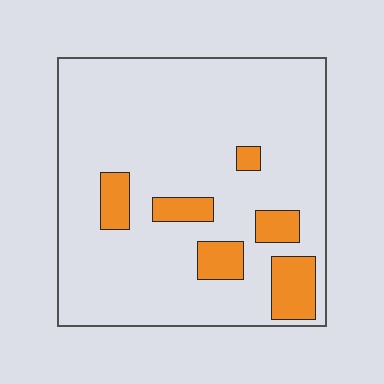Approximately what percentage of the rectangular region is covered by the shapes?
Approximately 15%.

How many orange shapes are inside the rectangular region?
6.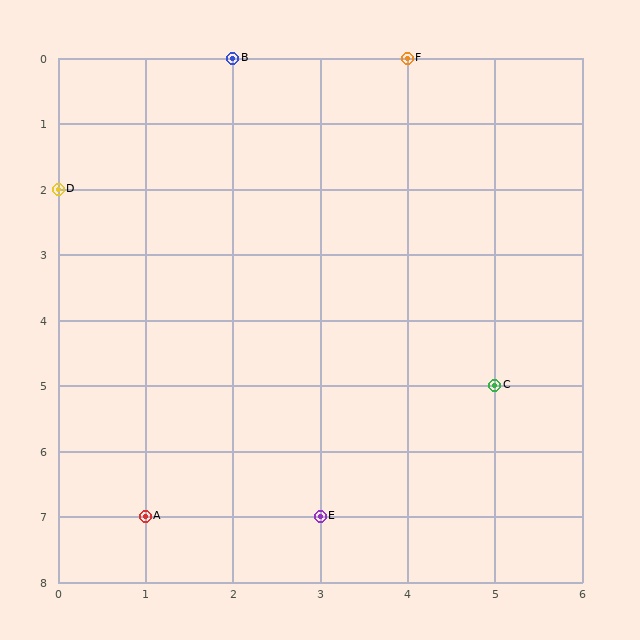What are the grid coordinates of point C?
Point C is at grid coordinates (5, 5).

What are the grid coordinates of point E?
Point E is at grid coordinates (3, 7).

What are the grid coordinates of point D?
Point D is at grid coordinates (0, 2).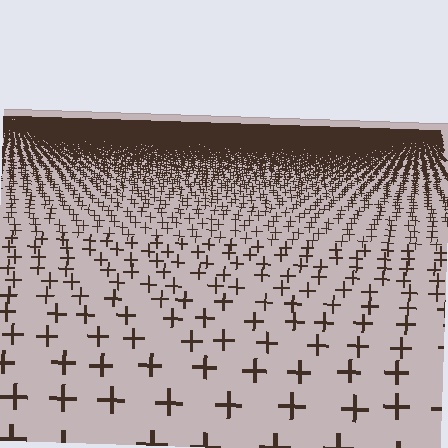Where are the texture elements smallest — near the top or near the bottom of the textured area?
Near the top.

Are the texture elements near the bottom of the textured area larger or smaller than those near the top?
Larger. Near the bottom, elements are closer to the viewer and appear at a bigger on-screen size.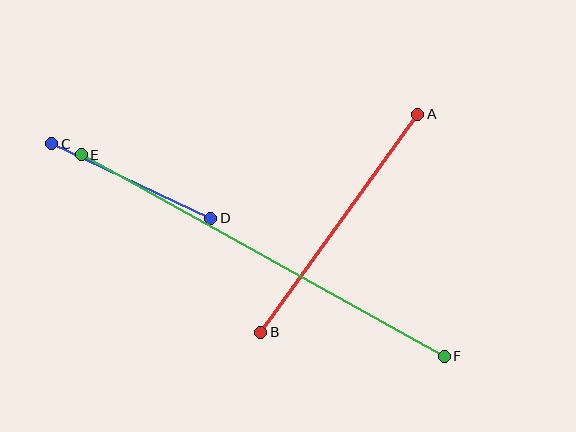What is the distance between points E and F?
The distance is approximately 415 pixels.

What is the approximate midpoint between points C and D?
The midpoint is at approximately (131, 181) pixels.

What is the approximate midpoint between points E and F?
The midpoint is at approximately (263, 255) pixels.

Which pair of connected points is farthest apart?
Points E and F are farthest apart.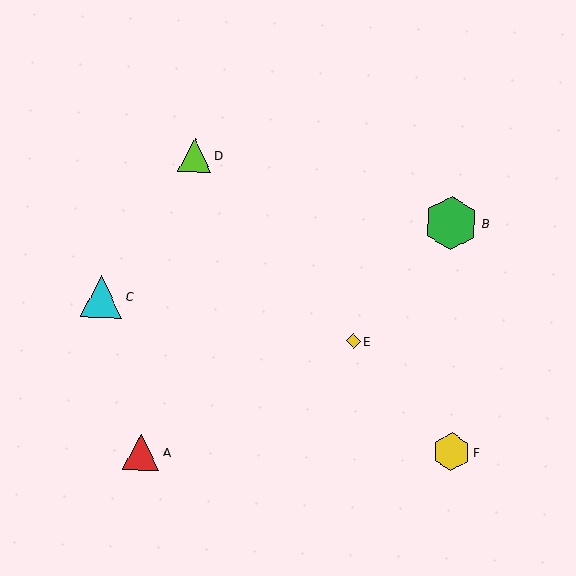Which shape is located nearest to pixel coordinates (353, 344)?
The yellow diamond (labeled E) at (354, 341) is nearest to that location.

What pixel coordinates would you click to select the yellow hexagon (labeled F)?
Click at (451, 452) to select the yellow hexagon F.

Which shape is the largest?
The green hexagon (labeled B) is the largest.